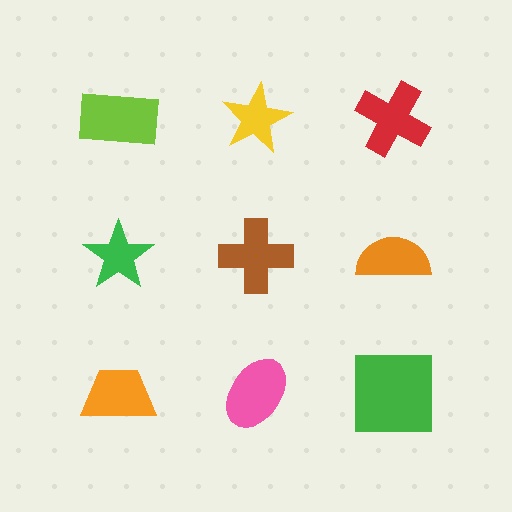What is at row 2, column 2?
A brown cross.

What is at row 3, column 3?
A green square.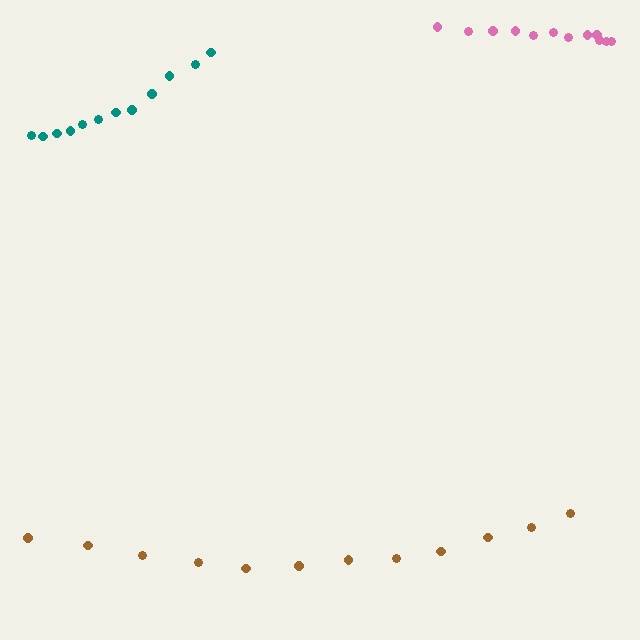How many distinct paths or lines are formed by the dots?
There are 3 distinct paths.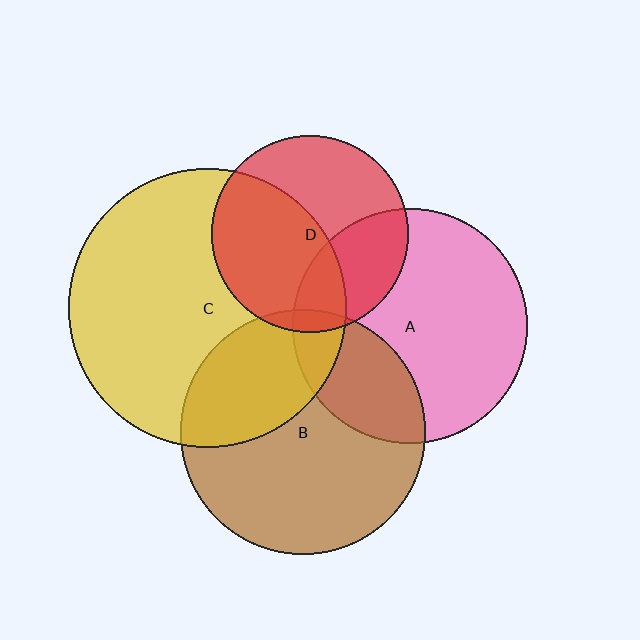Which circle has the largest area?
Circle C (yellow).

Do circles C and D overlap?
Yes.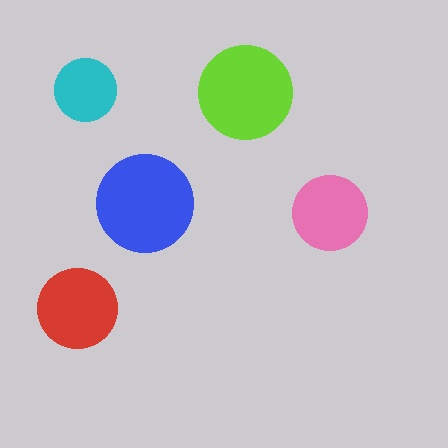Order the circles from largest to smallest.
the blue one, the lime one, the red one, the pink one, the cyan one.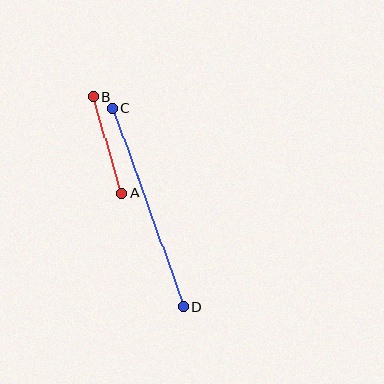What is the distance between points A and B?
The distance is approximately 100 pixels.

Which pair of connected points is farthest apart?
Points C and D are farthest apart.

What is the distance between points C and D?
The distance is approximately 211 pixels.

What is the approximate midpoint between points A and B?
The midpoint is at approximately (108, 145) pixels.